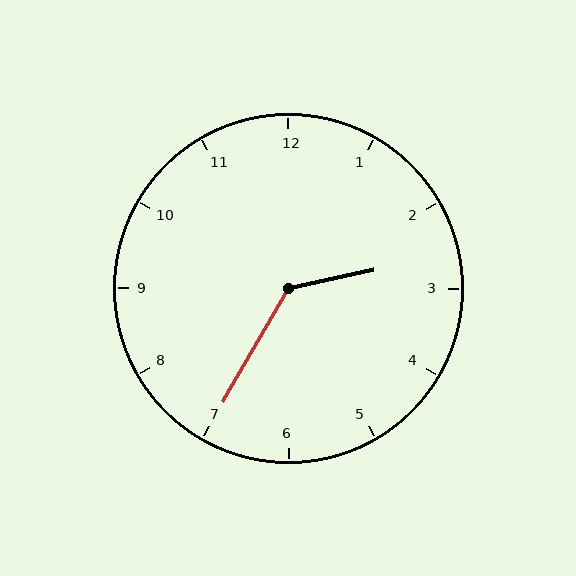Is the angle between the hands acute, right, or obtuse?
It is obtuse.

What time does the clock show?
2:35.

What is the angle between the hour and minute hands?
Approximately 132 degrees.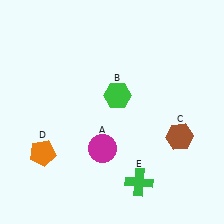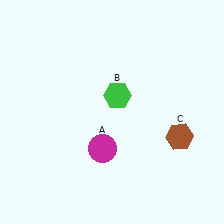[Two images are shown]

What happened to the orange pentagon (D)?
The orange pentagon (D) was removed in Image 2. It was in the bottom-left area of Image 1.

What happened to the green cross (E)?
The green cross (E) was removed in Image 2. It was in the bottom-right area of Image 1.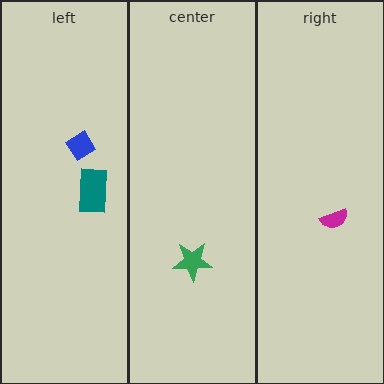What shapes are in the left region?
The blue diamond, the teal rectangle.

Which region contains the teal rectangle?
The left region.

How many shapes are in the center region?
1.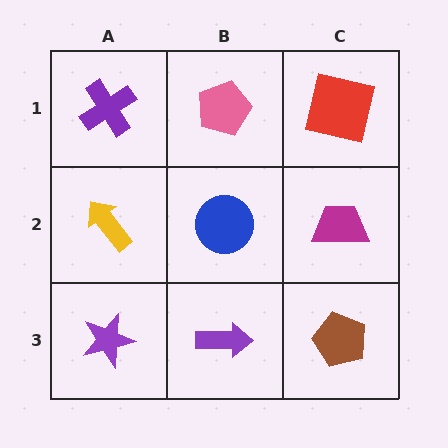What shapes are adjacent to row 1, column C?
A magenta trapezoid (row 2, column C), a pink pentagon (row 1, column B).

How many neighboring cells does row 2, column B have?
4.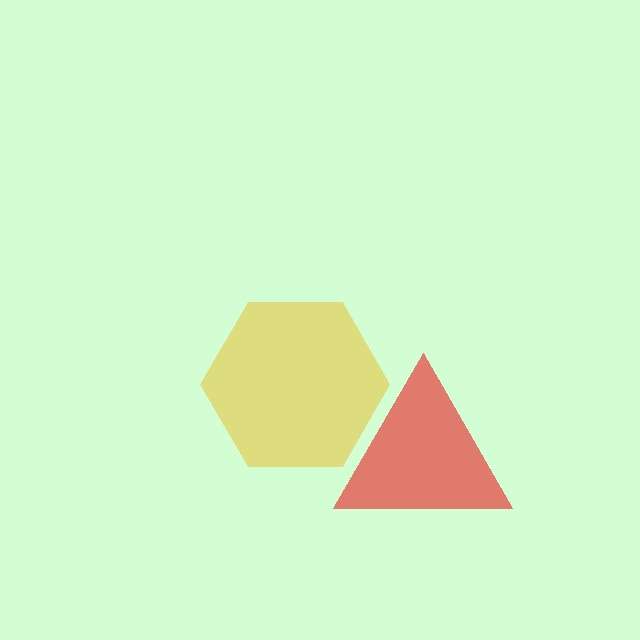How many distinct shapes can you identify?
There are 2 distinct shapes: a yellow hexagon, a red triangle.